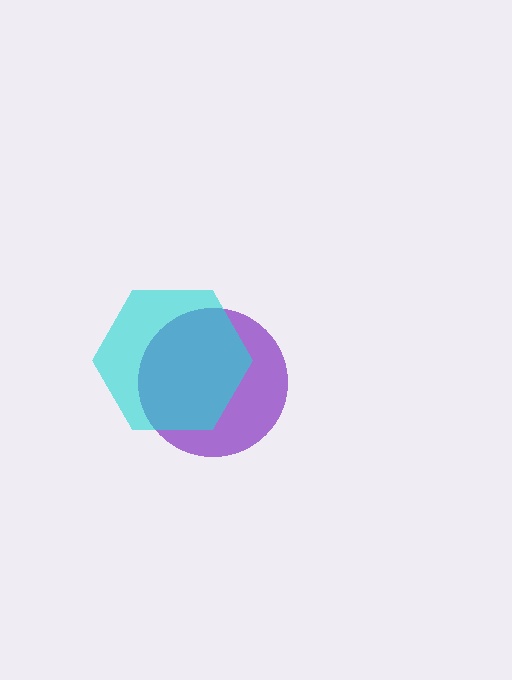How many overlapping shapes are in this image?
There are 2 overlapping shapes in the image.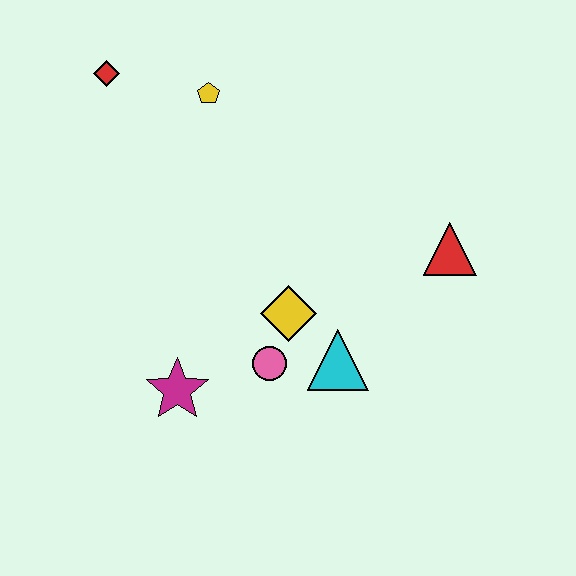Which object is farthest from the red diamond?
The red triangle is farthest from the red diamond.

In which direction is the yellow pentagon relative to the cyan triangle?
The yellow pentagon is above the cyan triangle.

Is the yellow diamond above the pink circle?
Yes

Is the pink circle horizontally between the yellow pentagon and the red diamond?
No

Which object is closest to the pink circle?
The yellow diamond is closest to the pink circle.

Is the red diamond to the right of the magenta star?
No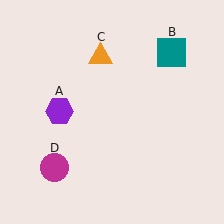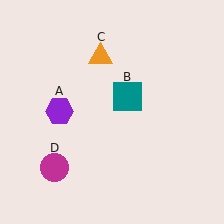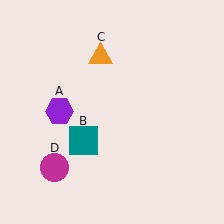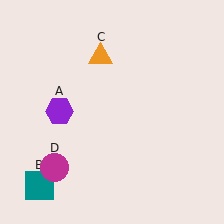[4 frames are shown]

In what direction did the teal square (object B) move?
The teal square (object B) moved down and to the left.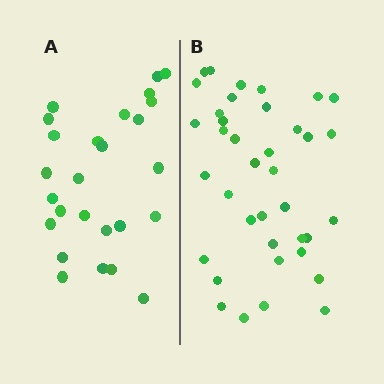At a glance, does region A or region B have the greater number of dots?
Region B (the right region) has more dots.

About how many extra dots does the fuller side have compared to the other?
Region B has roughly 12 or so more dots than region A.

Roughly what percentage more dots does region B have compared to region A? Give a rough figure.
About 45% more.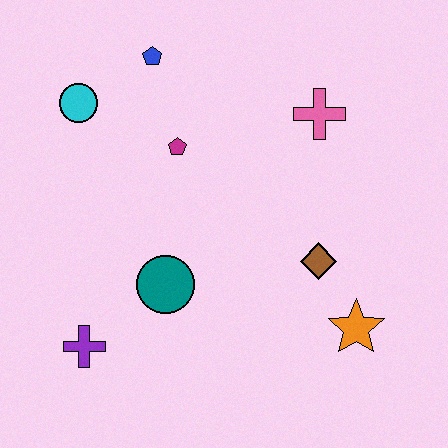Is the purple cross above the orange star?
No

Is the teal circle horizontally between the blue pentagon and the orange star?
Yes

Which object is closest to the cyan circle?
The blue pentagon is closest to the cyan circle.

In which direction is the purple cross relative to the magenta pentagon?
The purple cross is below the magenta pentagon.